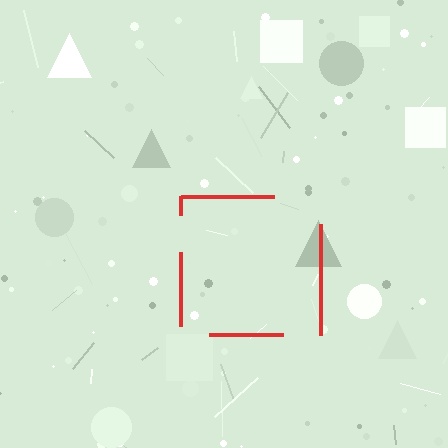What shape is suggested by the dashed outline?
The dashed outline suggests a square.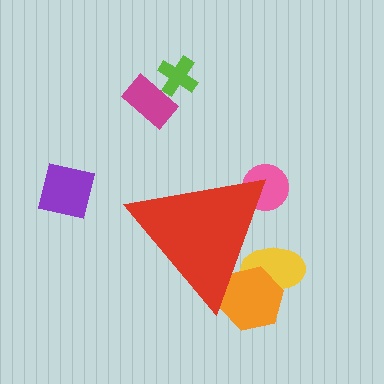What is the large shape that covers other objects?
A red triangle.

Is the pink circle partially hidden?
Yes, the pink circle is partially hidden behind the red triangle.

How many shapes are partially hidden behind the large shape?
3 shapes are partially hidden.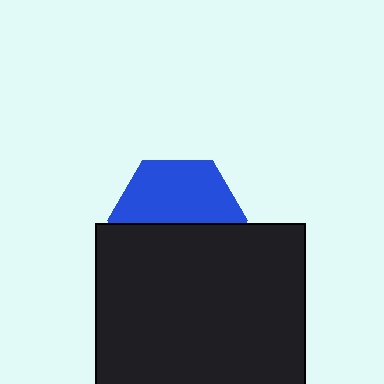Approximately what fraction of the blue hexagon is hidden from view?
Roughly 47% of the blue hexagon is hidden behind the black square.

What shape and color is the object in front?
The object in front is a black square.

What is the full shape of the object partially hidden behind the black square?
The partially hidden object is a blue hexagon.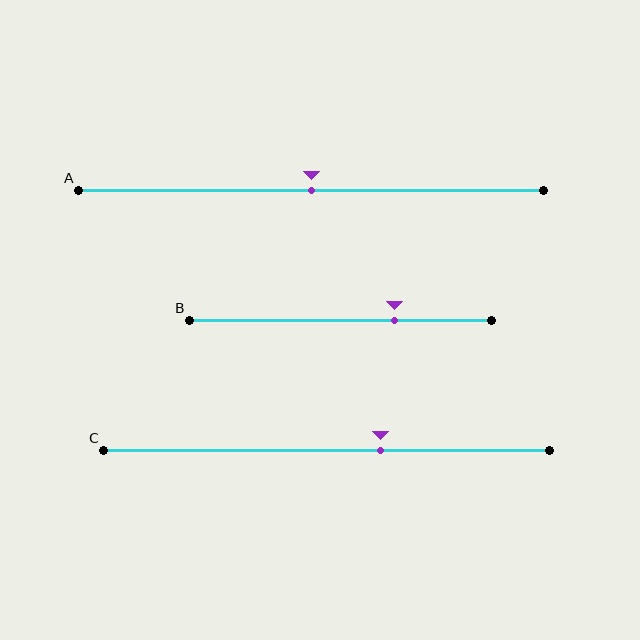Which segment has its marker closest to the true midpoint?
Segment A has its marker closest to the true midpoint.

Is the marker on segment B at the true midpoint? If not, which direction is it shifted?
No, the marker on segment B is shifted to the right by about 18% of the segment length.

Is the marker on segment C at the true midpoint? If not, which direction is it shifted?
No, the marker on segment C is shifted to the right by about 12% of the segment length.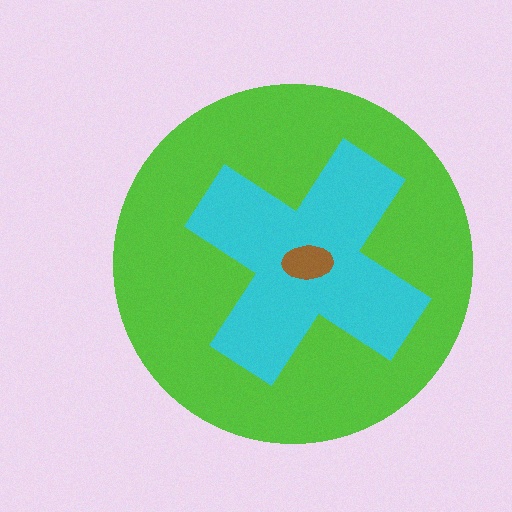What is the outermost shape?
The lime circle.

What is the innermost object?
The brown ellipse.